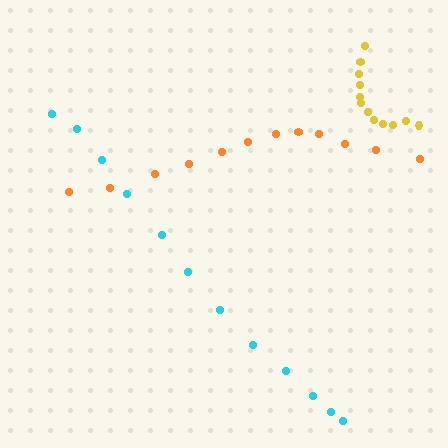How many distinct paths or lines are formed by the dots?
There are 3 distinct paths.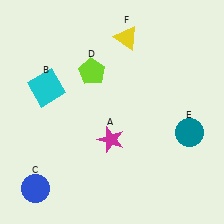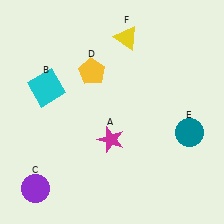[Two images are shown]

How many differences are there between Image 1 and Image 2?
There are 2 differences between the two images.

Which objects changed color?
C changed from blue to purple. D changed from lime to yellow.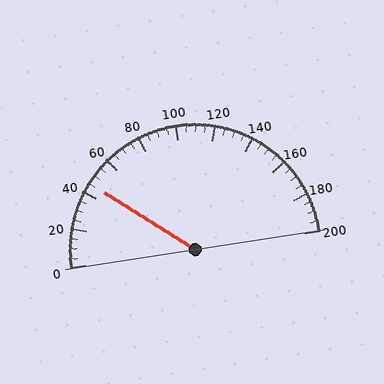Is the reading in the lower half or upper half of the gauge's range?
The reading is in the lower half of the range (0 to 200).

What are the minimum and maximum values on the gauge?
The gauge ranges from 0 to 200.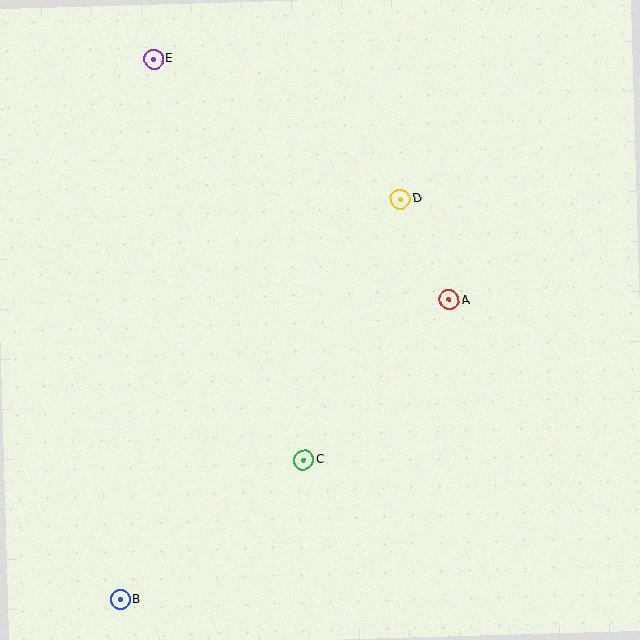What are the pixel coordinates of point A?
Point A is at (449, 300).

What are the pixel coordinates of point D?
Point D is at (400, 199).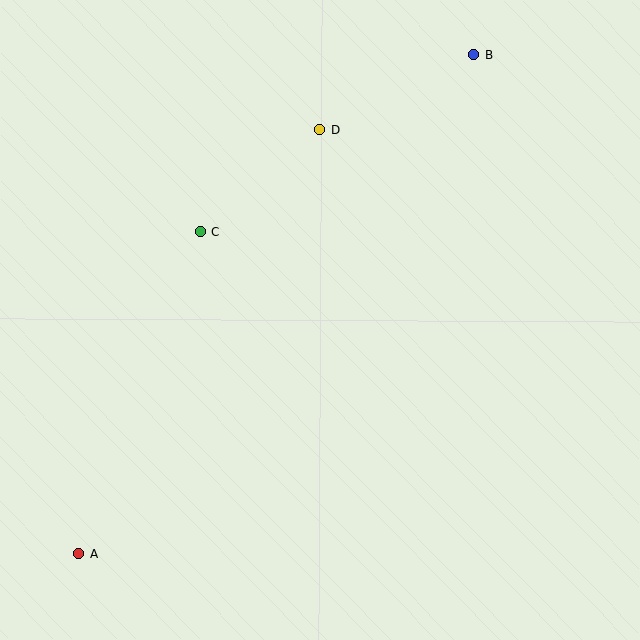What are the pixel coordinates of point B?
Point B is at (474, 54).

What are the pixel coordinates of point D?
Point D is at (320, 130).